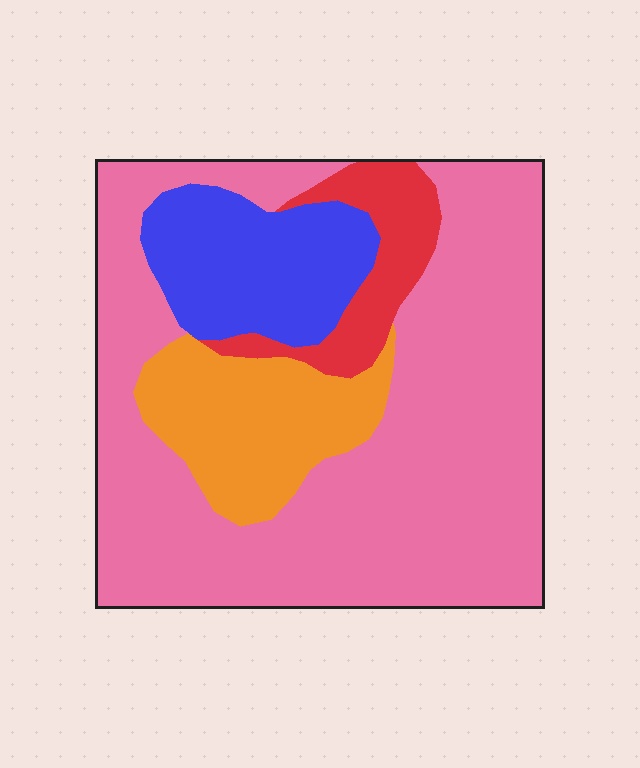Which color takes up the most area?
Pink, at roughly 65%.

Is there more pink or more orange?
Pink.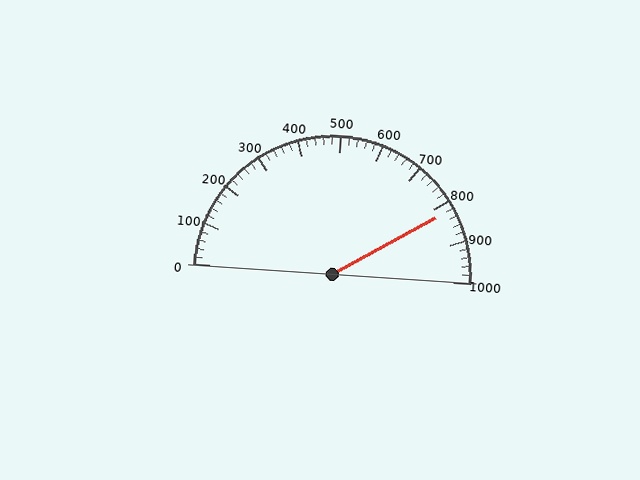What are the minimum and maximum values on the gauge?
The gauge ranges from 0 to 1000.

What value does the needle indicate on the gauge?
The needle indicates approximately 820.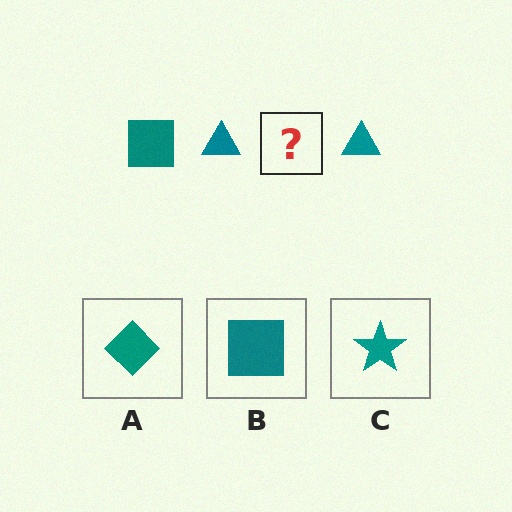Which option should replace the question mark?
Option B.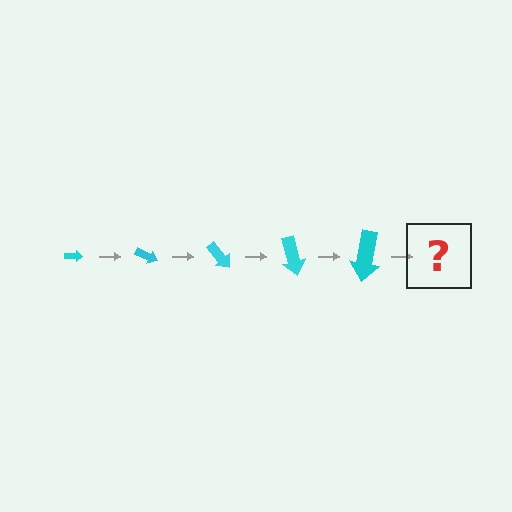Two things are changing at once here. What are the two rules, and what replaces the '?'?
The two rules are that the arrow grows larger each step and it rotates 25 degrees each step. The '?' should be an arrow, larger than the previous one and rotated 125 degrees from the start.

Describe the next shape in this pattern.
It should be an arrow, larger than the previous one and rotated 125 degrees from the start.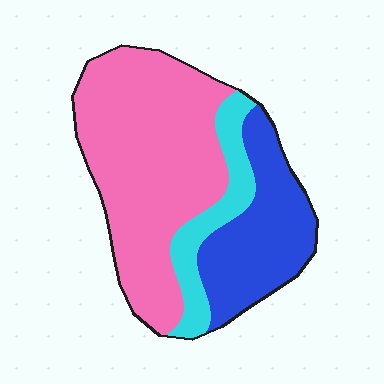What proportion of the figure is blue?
Blue takes up about one quarter (1/4) of the figure.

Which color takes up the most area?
Pink, at roughly 60%.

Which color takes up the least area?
Cyan, at roughly 15%.